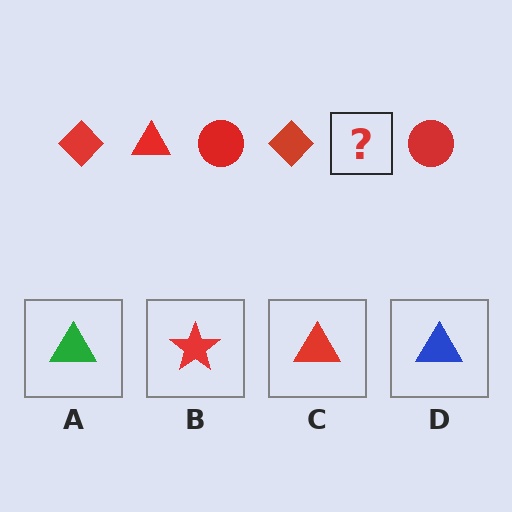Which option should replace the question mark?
Option C.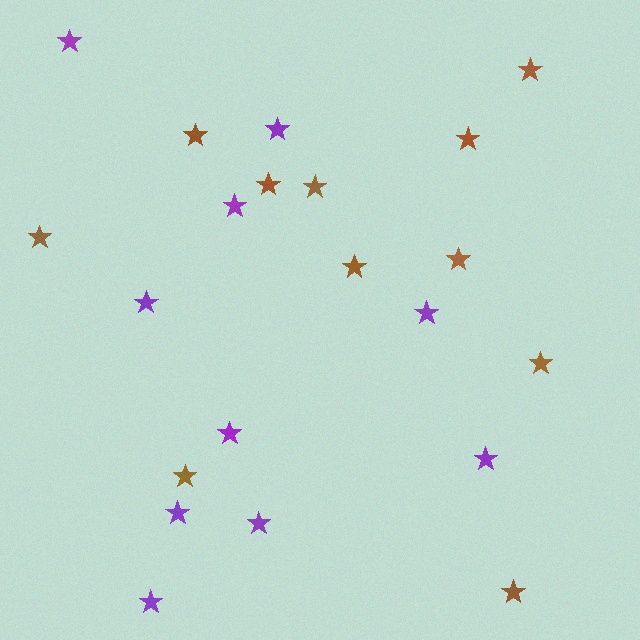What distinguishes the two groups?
There are 2 groups: one group of brown stars (11) and one group of purple stars (10).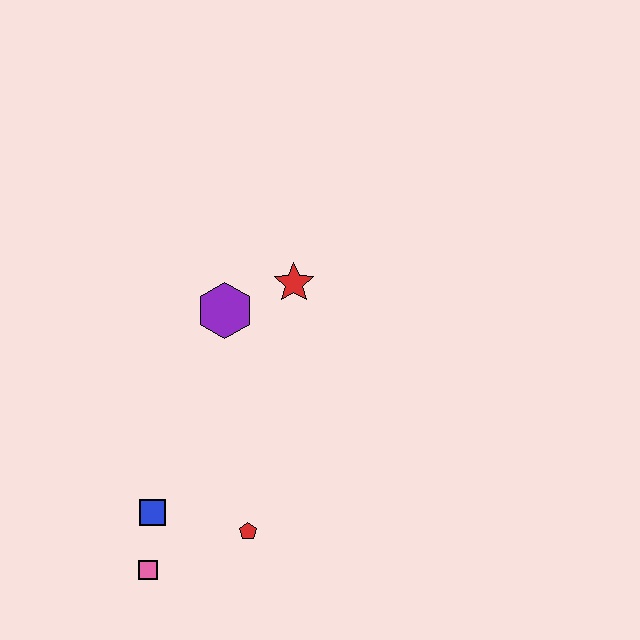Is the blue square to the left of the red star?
Yes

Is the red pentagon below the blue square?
Yes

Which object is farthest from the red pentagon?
The red star is farthest from the red pentagon.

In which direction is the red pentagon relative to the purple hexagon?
The red pentagon is below the purple hexagon.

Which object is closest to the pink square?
The blue square is closest to the pink square.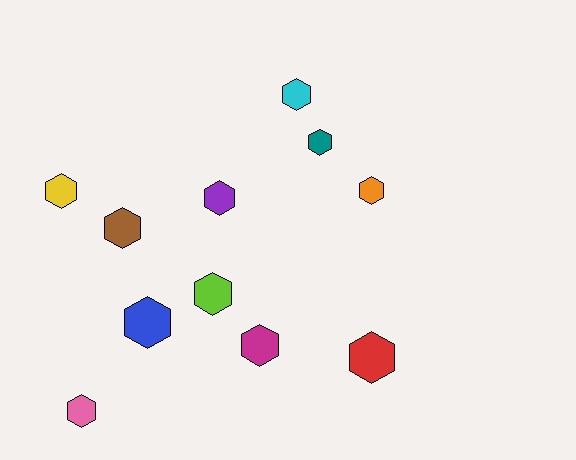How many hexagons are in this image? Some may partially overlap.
There are 11 hexagons.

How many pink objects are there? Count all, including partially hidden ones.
There is 1 pink object.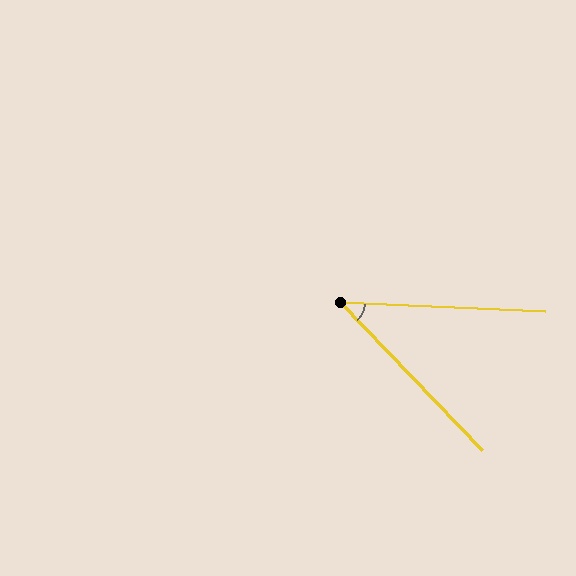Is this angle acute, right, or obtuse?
It is acute.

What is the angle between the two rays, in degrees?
Approximately 44 degrees.